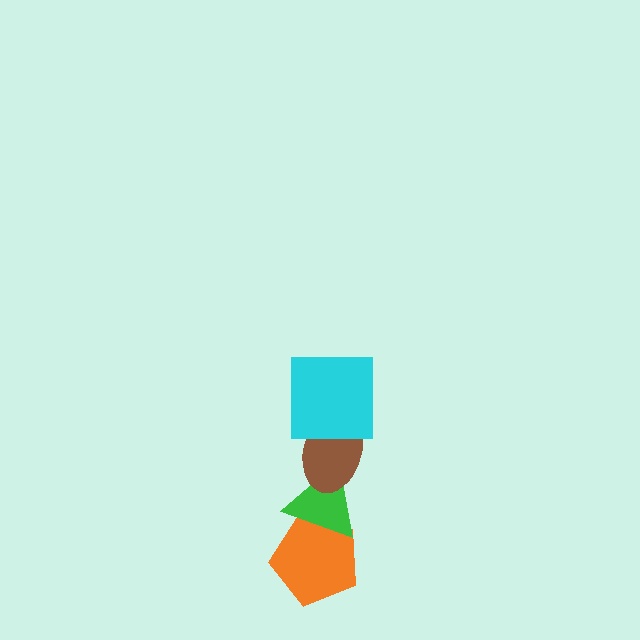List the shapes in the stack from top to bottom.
From top to bottom: the cyan square, the brown ellipse, the green triangle, the orange pentagon.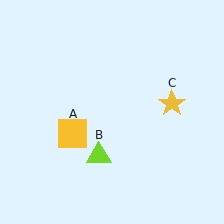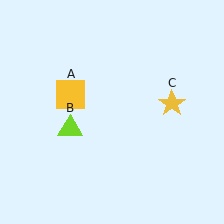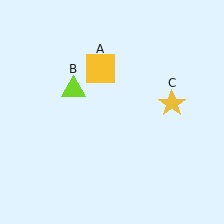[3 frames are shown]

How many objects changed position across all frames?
2 objects changed position: yellow square (object A), lime triangle (object B).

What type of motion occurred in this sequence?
The yellow square (object A), lime triangle (object B) rotated clockwise around the center of the scene.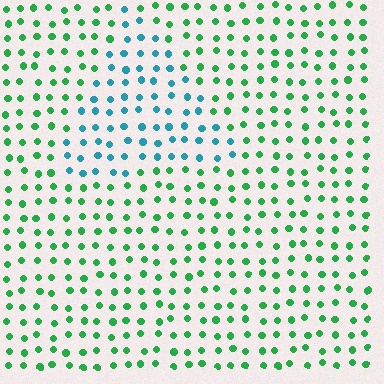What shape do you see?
I see a triangle.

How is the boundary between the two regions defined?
The boundary is defined purely by a slight shift in hue (about 52 degrees). Spacing, size, and orientation are identical on both sides.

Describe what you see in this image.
The image is filled with small green elements in a uniform arrangement. A triangle-shaped region is visible where the elements are tinted to a slightly different hue, forming a subtle color boundary.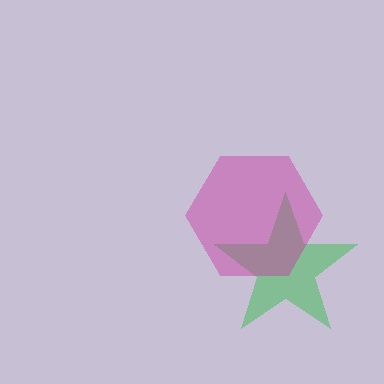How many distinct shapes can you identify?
There are 2 distinct shapes: a green star, a magenta hexagon.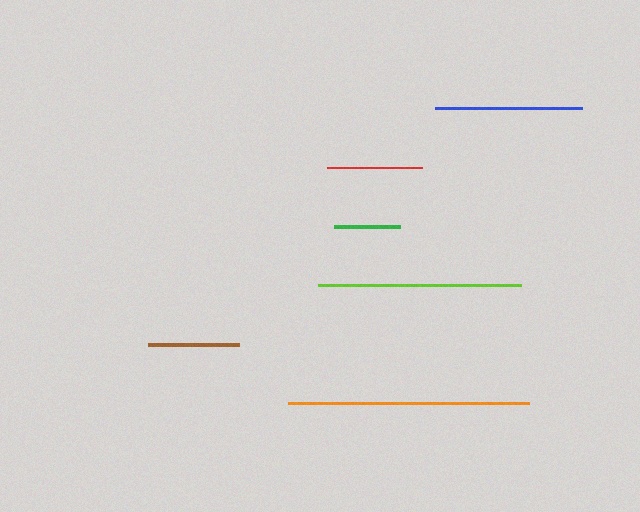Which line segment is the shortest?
The green line is the shortest at approximately 66 pixels.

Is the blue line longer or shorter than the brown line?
The blue line is longer than the brown line.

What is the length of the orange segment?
The orange segment is approximately 241 pixels long.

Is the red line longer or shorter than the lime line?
The lime line is longer than the red line.